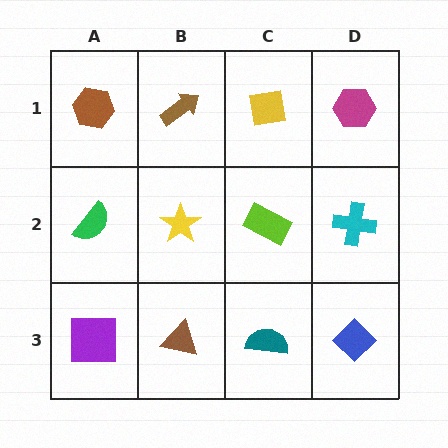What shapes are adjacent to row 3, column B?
A yellow star (row 2, column B), a purple square (row 3, column A), a teal semicircle (row 3, column C).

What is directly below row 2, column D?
A blue diamond.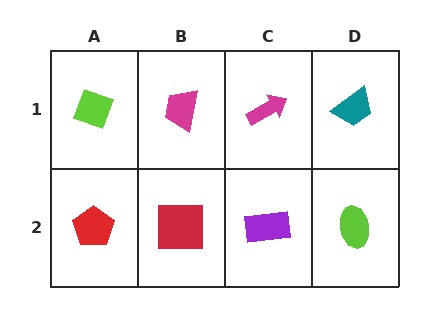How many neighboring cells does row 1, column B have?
3.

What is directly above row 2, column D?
A teal trapezoid.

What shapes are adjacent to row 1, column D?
A lime ellipse (row 2, column D), a magenta arrow (row 1, column C).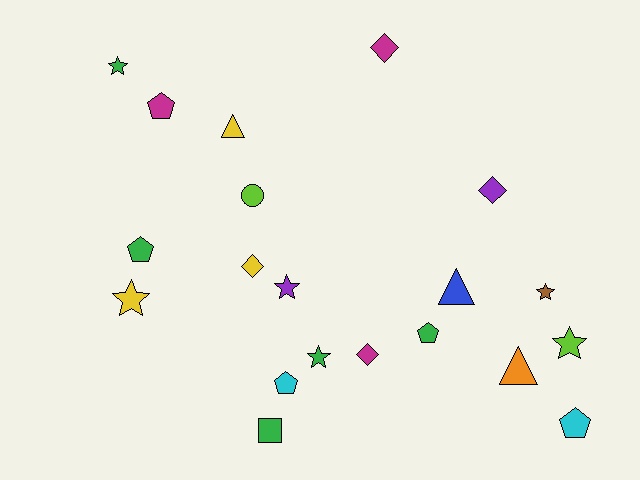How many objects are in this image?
There are 20 objects.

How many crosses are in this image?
There are no crosses.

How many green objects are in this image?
There are 5 green objects.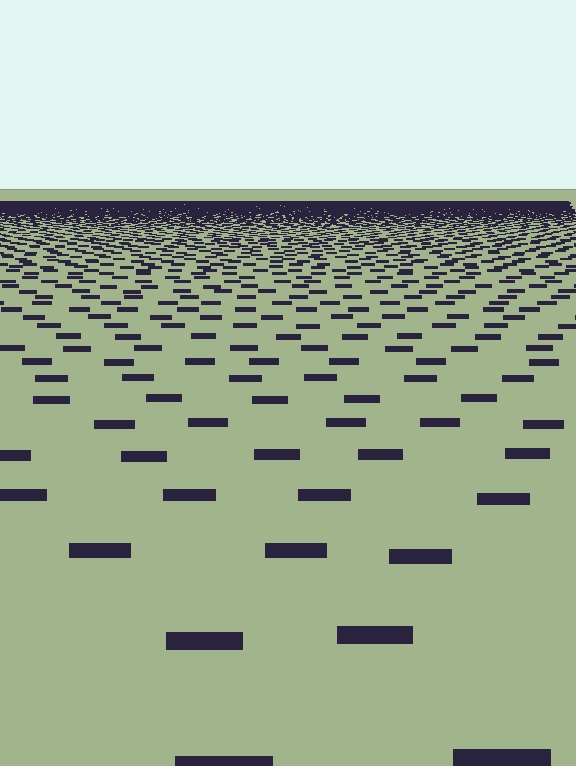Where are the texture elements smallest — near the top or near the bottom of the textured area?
Near the top.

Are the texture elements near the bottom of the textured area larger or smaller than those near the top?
Larger. Near the bottom, elements are closer to the viewer and appear at a bigger on-screen size.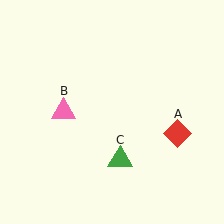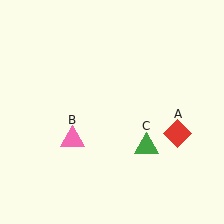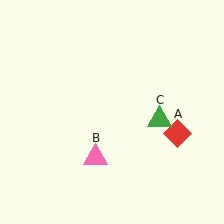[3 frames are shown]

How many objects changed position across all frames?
2 objects changed position: pink triangle (object B), green triangle (object C).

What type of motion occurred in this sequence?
The pink triangle (object B), green triangle (object C) rotated counterclockwise around the center of the scene.